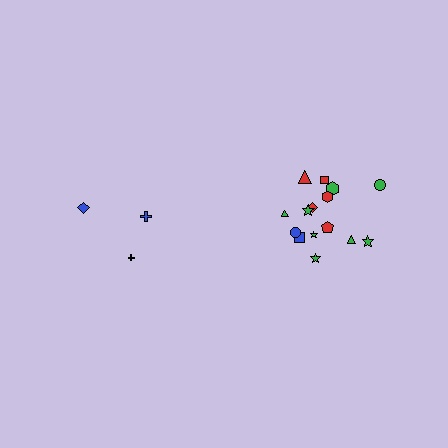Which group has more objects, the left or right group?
The right group.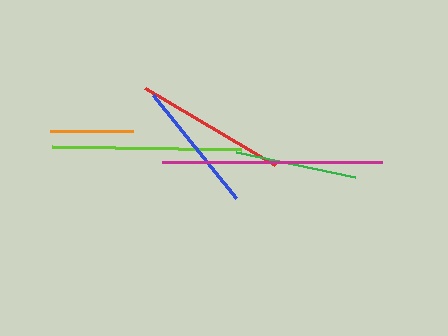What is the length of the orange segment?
The orange segment is approximately 82 pixels long.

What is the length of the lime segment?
The lime segment is approximately 189 pixels long.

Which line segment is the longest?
The magenta line is the longest at approximately 220 pixels.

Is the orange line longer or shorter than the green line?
The green line is longer than the orange line.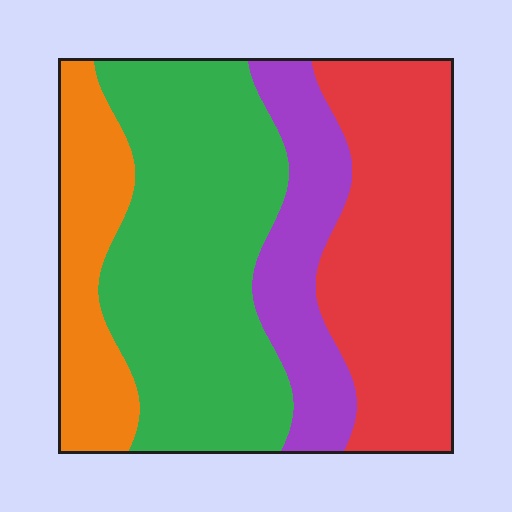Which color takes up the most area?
Green, at roughly 40%.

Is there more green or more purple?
Green.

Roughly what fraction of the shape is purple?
Purple covers 16% of the shape.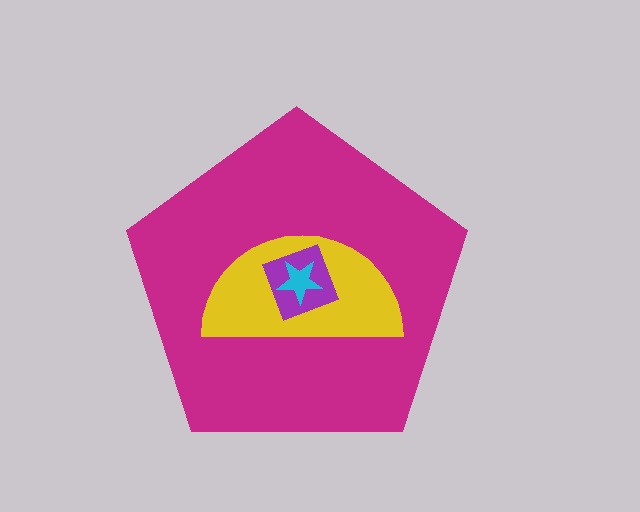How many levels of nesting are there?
4.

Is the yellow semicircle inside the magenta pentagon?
Yes.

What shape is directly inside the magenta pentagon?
The yellow semicircle.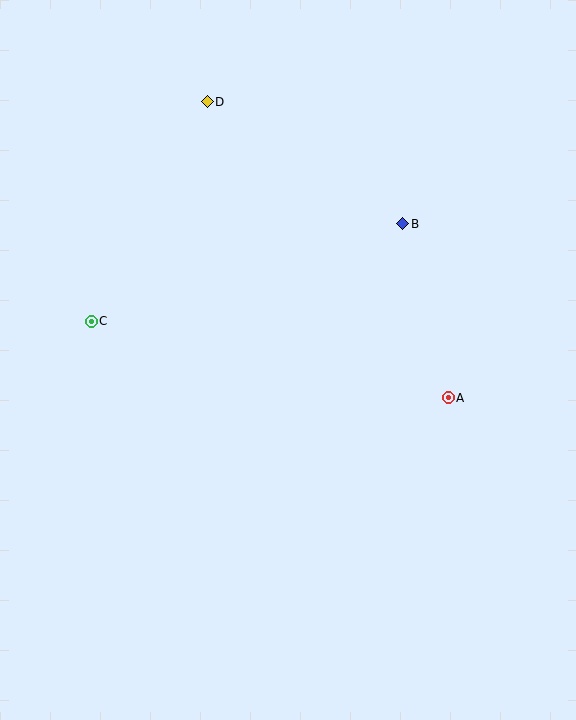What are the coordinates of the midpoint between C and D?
The midpoint between C and D is at (149, 212).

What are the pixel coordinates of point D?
Point D is at (207, 102).